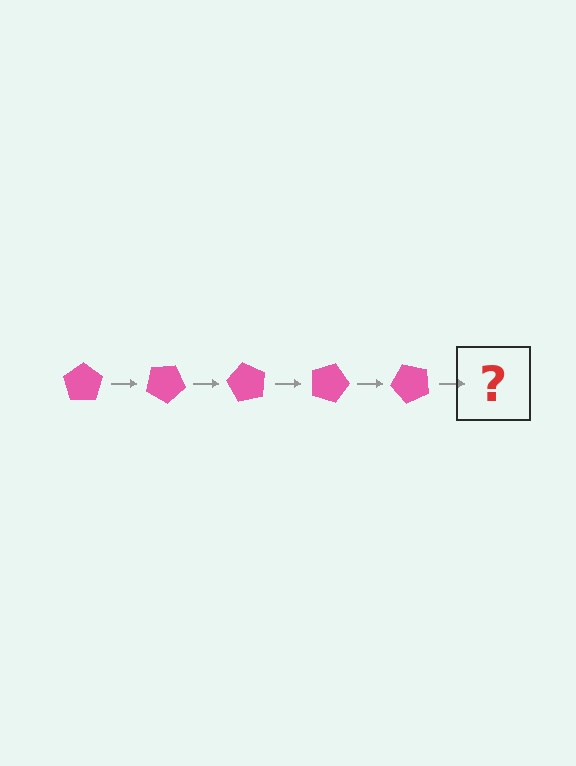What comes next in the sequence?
The next element should be a pink pentagon rotated 150 degrees.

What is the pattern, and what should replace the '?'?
The pattern is that the pentagon rotates 30 degrees each step. The '?' should be a pink pentagon rotated 150 degrees.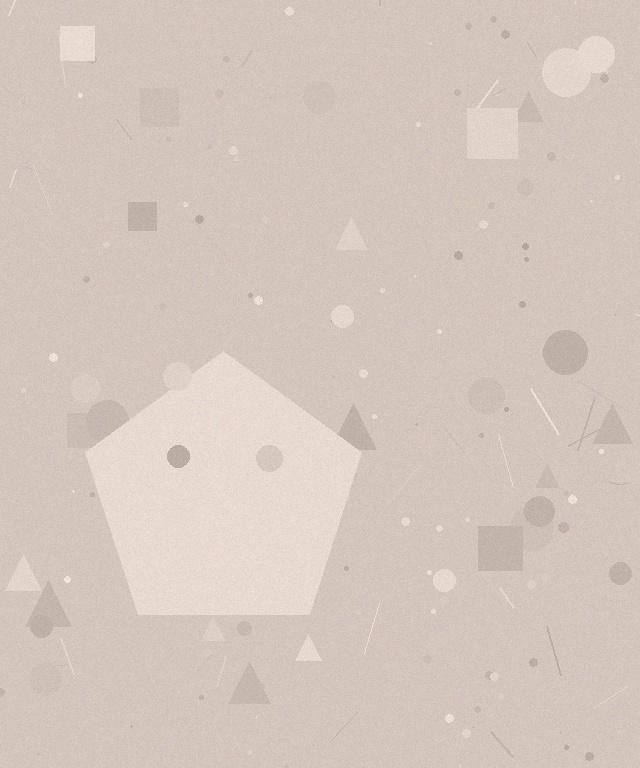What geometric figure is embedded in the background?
A pentagon is embedded in the background.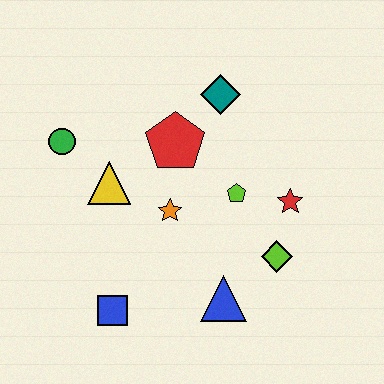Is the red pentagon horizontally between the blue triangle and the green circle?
Yes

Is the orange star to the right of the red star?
No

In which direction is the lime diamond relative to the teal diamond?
The lime diamond is below the teal diamond.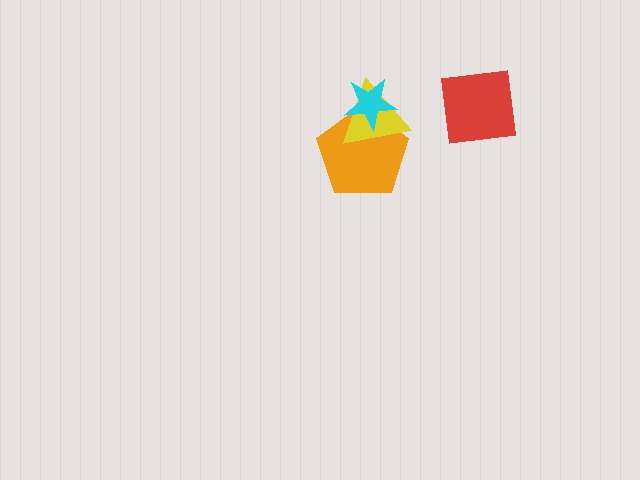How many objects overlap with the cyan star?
2 objects overlap with the cyan star.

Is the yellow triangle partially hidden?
Yes, it is partially covered by another shape.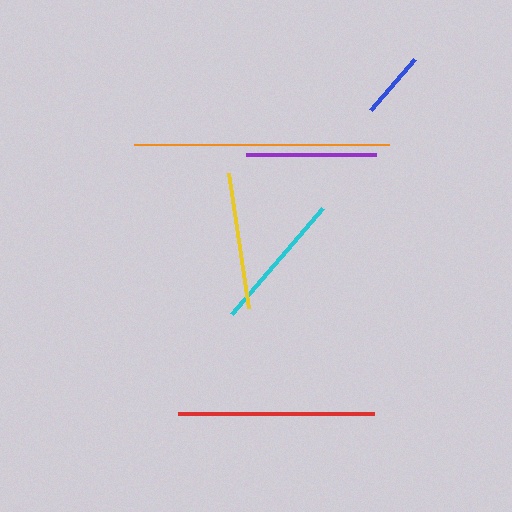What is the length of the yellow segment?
The yellow segment is approximately 137 pixels long.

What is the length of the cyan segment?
The cyan segment is approximately 140 pixels long.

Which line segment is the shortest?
The blue line is the shortest at approximately 68 pixels.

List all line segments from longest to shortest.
From longest to shortest: orange, red, cyan, yellow, purple, blue.